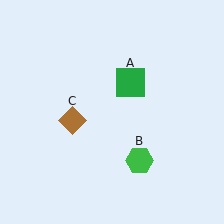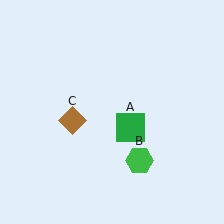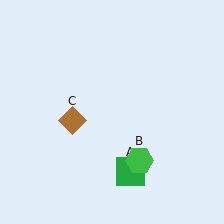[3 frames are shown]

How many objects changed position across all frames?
1 object changed position: green square (object A).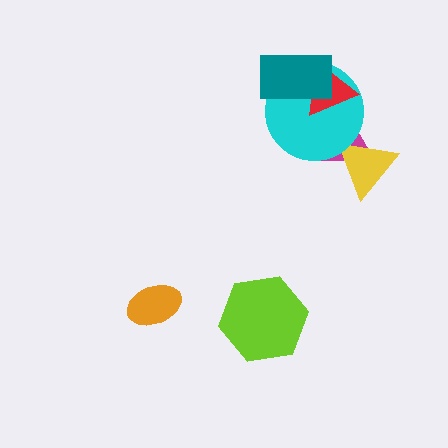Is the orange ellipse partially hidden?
No, no other shape covers it.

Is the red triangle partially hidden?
Yes, it is partially covered by another shape.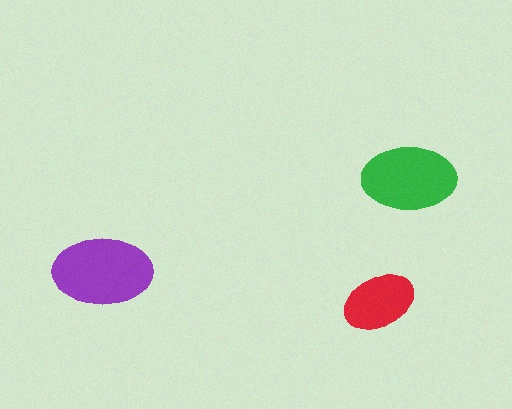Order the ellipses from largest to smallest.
the purple one, the green one, the red one.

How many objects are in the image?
There are 3 objects in the image.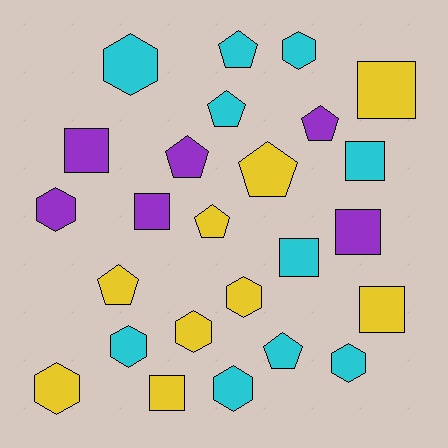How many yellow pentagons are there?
There are 3 yellow pentagons.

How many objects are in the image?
There are 25 objects.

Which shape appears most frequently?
Hexagon, with 9 objects.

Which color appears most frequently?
Cyan, with 10 objects.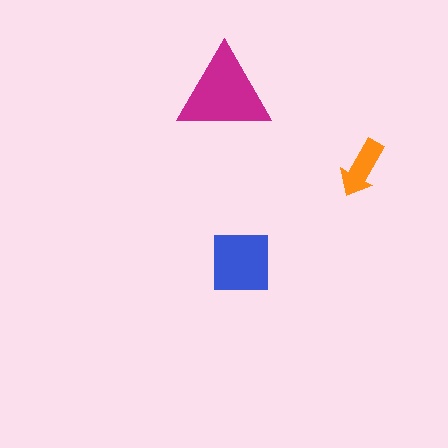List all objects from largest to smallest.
The magenta triangle, the blue square, the orange arrow.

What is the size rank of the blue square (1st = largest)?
2nd.